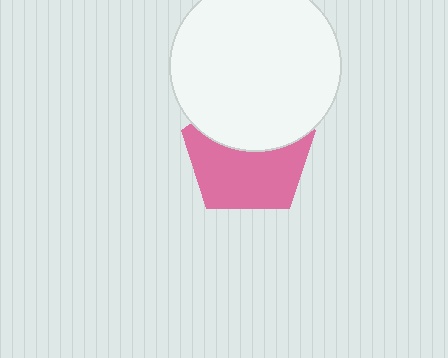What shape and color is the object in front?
The object in front is a white circle.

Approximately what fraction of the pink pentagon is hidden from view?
Roughly 41% of the pink pentagon is hidden behind the white circle.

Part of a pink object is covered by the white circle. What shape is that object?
It is a pentagon.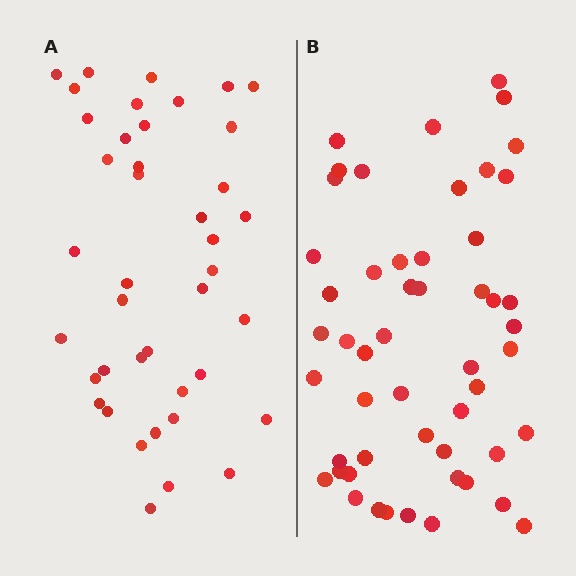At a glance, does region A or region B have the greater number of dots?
Region B (the right region) has more dots.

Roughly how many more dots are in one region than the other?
Region B has roughly 12 or so more dots than region A.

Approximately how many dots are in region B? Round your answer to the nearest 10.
About 50 dots. (The exact count is 52, which rounds to 50.)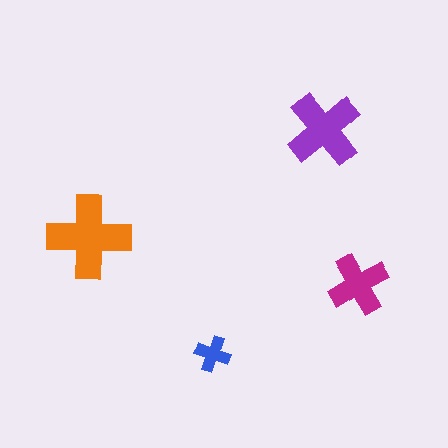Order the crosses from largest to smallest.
the orange one, the purple one, the magenta one, the blue one.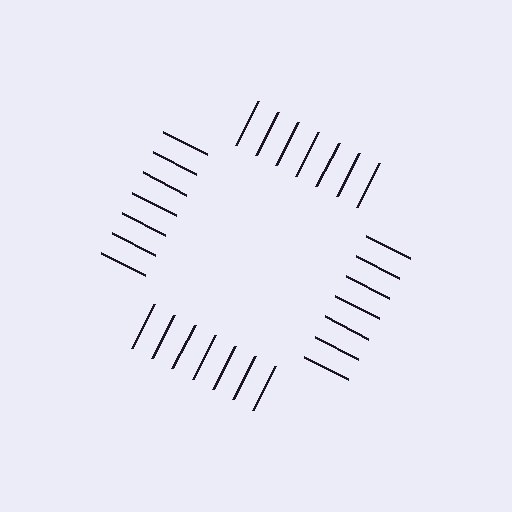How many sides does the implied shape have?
4 sides — the line-ends trace a square.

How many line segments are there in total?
28 — 7 along each of the 4 edges.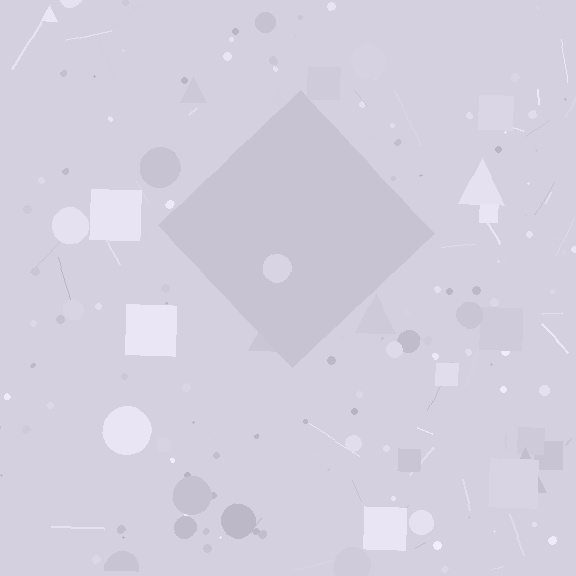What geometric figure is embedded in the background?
A diamond is embedded in the background.